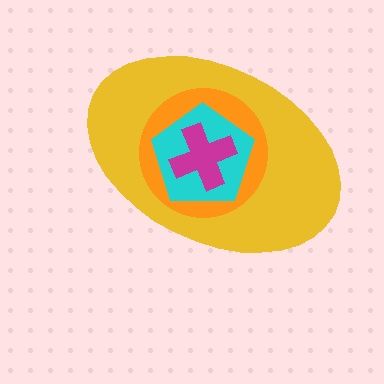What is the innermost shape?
The magenta cross.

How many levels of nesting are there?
4.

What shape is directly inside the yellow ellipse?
The orange circle.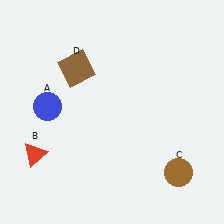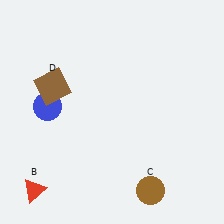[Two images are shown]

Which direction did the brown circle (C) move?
The brown circle (C) moved left.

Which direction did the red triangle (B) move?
The red triangle (B) moved down.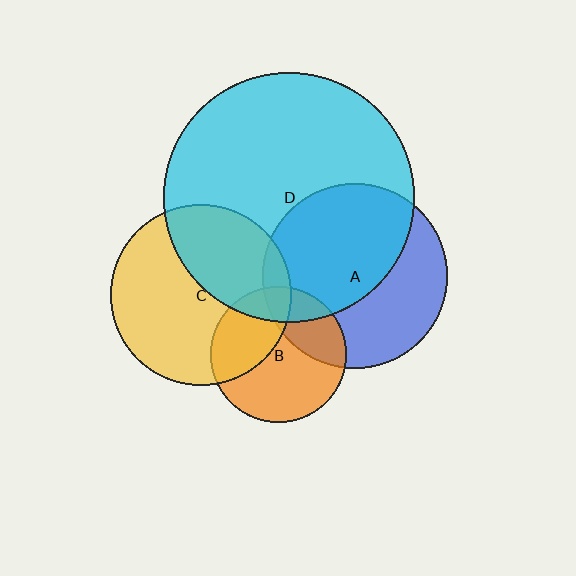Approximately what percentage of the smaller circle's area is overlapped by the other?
Approximately 40%.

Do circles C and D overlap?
Yes.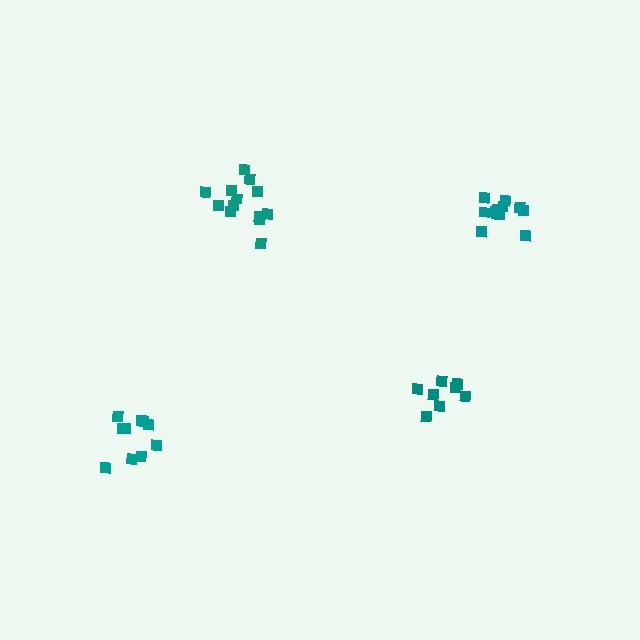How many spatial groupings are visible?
There are 4 spatial groupings.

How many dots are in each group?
Group 1: 12 dots, Group 2: 10 dots, Group 3: 13 dots, Group 4: 8 dots (43 total).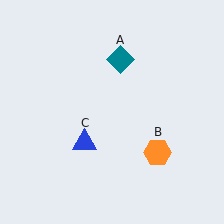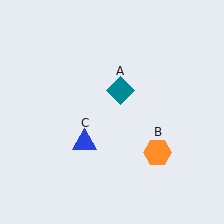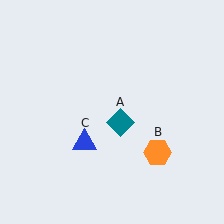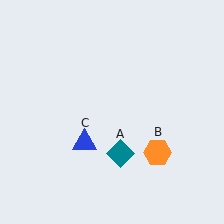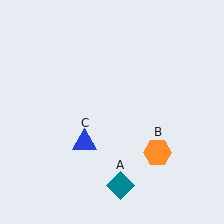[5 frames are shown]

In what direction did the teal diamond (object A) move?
The teal diamond (object A) moved down.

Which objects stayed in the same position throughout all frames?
Orange hexagon (object B) and blue triangle (object C) remained stationary.